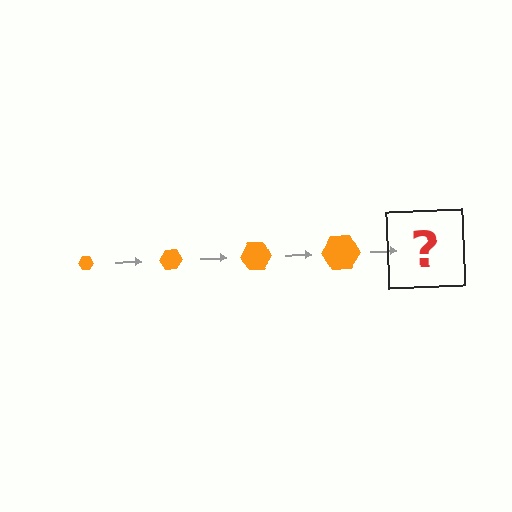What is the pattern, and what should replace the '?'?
The pattern is that the hexagon gets progressively larger each step. The '?' should be an orange hexagon, larger than the previous one.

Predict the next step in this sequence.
The next step is an orange hexagon, larger than the previous one.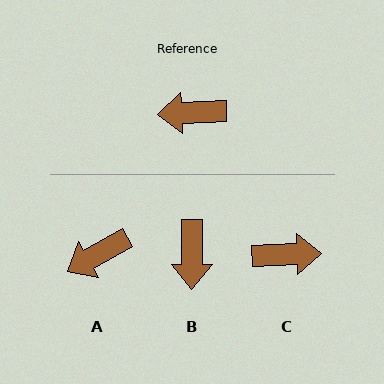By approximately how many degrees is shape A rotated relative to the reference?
Approximately 26 degrees counter-clockwise.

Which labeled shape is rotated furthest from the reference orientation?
C, about 180 degrees away.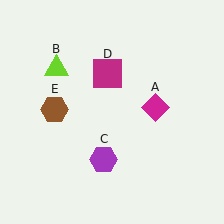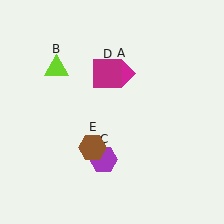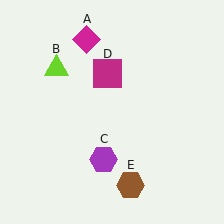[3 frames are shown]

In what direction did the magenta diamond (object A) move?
The magenta diamond (object A) moved up and to the left.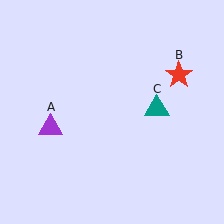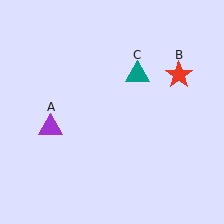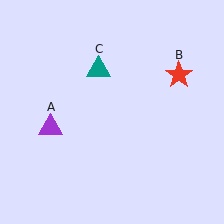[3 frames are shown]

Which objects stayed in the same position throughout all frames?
Purple triangle (object A) and red star (object B) remained stationary.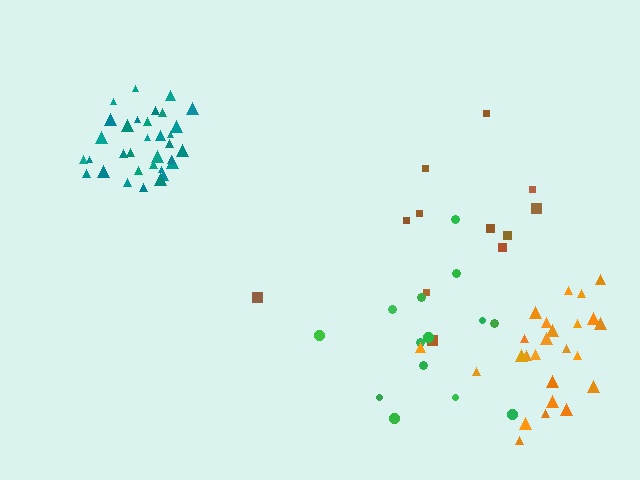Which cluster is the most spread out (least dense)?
Brown.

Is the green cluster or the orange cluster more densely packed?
Orange.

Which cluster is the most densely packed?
Teal.